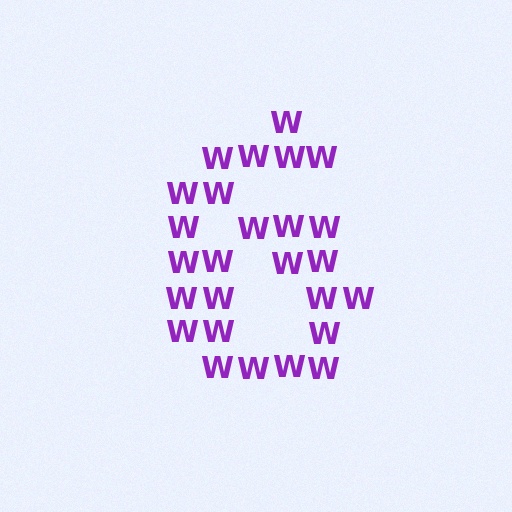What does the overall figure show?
The overall figure shows the digit 6.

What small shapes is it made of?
It is made of small letter W's.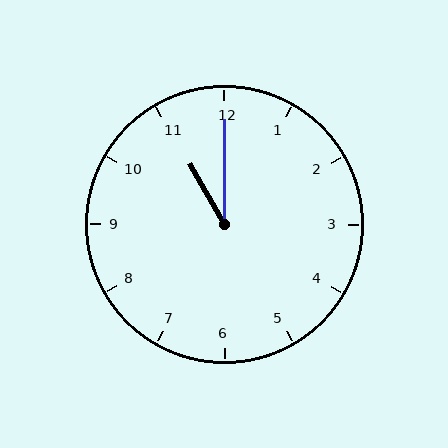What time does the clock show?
11:00.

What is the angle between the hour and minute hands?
Approximately 30 degrees.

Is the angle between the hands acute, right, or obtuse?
It is acute.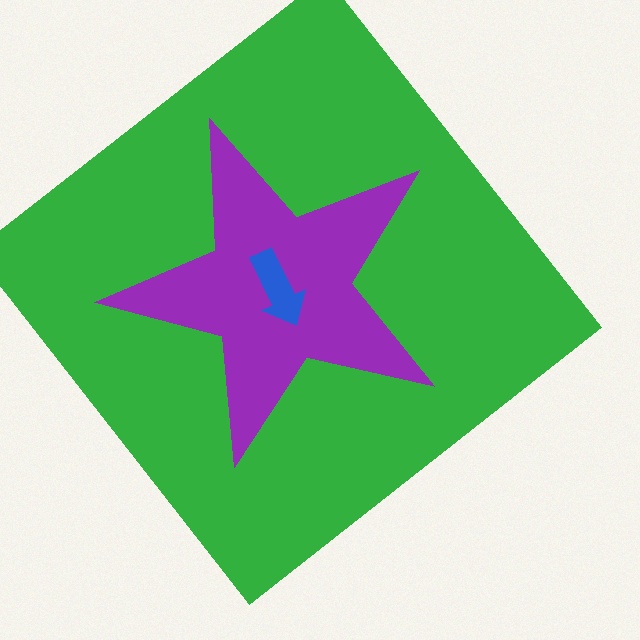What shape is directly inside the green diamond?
The purple star.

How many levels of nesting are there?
3.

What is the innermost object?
The blue arrow.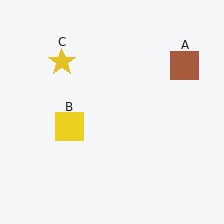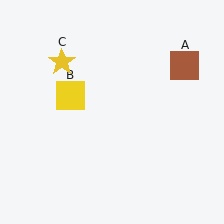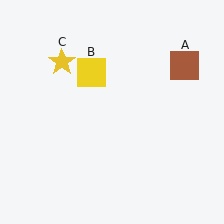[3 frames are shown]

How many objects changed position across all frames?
1 object changed position: yellow square (object B).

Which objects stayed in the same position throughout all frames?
Brown square (object A) and yellow star (object C) remained stationary.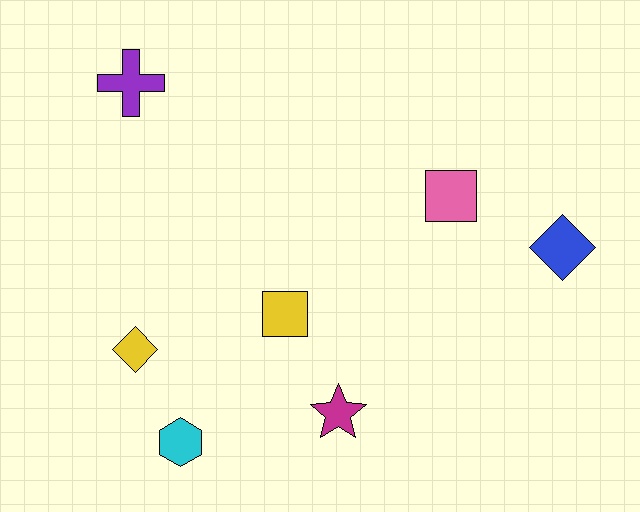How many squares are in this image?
There are 2 squares.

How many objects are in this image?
There are 7 objects.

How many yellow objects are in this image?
There are 2 yellow objects.